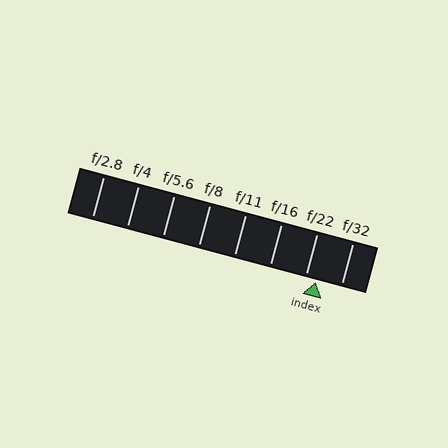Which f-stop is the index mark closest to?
The index mark is closest to f/22.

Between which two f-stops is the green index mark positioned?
The index mark is between f/22 and f/32.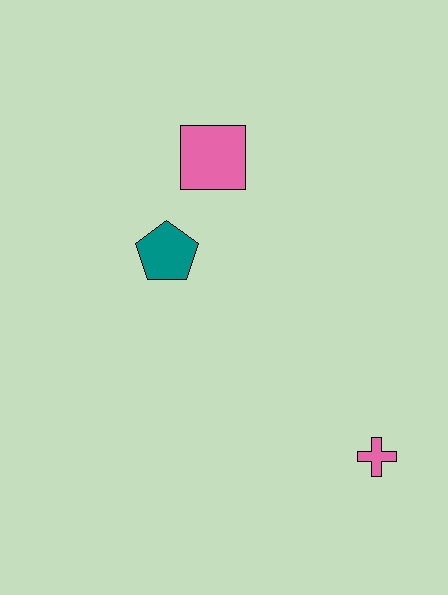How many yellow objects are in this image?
There are no yellow objects.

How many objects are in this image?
There are 3 objects.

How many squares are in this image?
There is 1 square.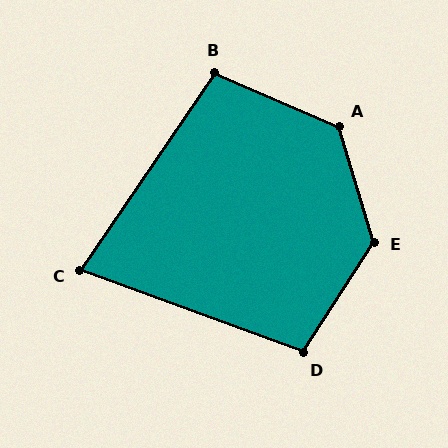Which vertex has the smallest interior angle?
C, at approximately 76 degrees.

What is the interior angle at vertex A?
Approximately 130 degrees (obtuse).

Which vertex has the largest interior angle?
E, at approximately 131 degrees.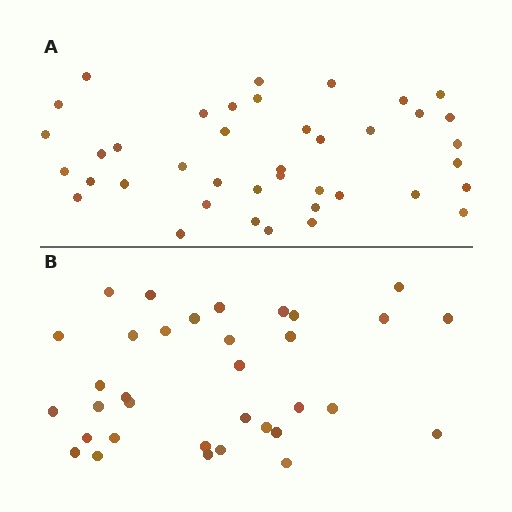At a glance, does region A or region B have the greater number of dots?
Region A (the top region) has more dots.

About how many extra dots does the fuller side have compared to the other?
Region A has about 6 more dots than region B.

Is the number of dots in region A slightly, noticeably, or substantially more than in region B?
Region A has only slightly more — the two regions are fairly close. The ratio is roughly 1.2 to 1.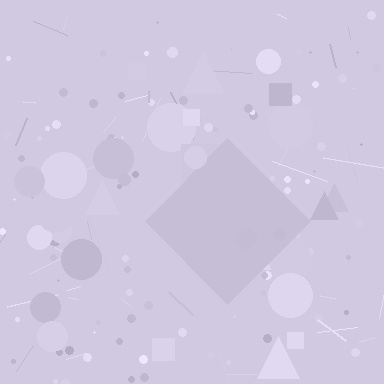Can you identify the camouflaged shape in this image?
The camouflaged shape is a diamond.